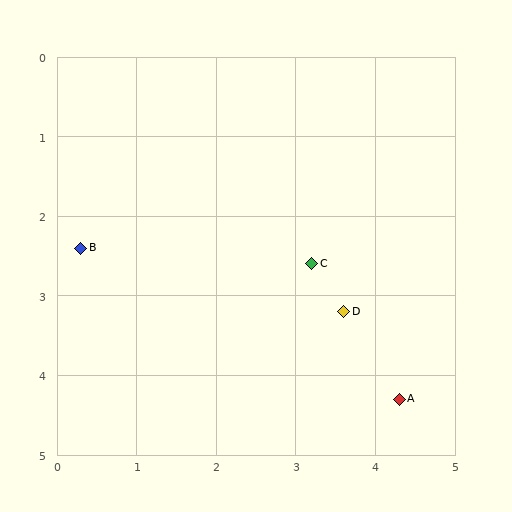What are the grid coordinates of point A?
Point A is at approximately (4.3, 4.3).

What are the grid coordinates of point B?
Point B is at approximately (0.3, 2.4).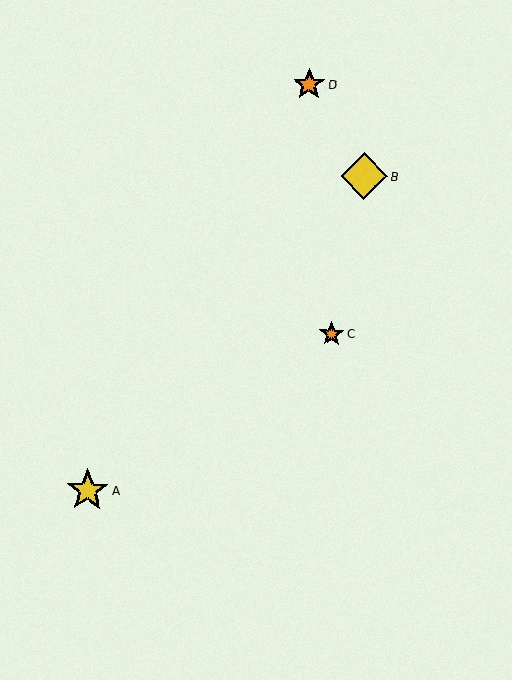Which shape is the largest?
The yellow diamond (labeled B) is the largest.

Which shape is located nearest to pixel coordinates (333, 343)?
The orange star (labeled C) at (332, 334) is nearest to that location.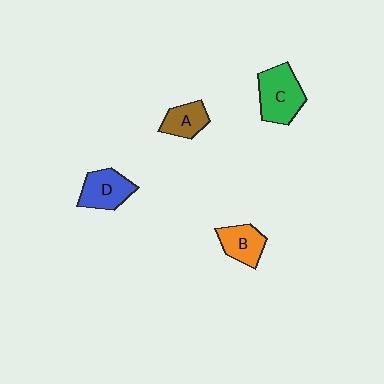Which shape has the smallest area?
Shape A (brown).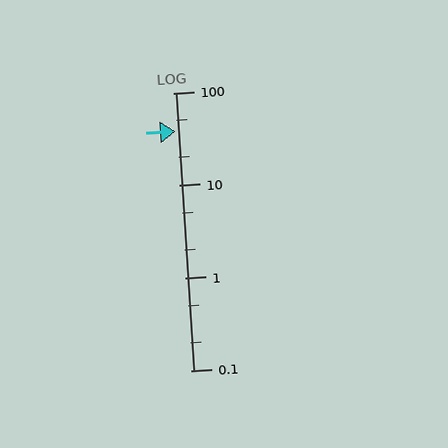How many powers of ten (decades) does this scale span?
The scale spans 3 decades, from 0.1 to 100.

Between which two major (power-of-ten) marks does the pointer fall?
The pointer is between 10 and 100.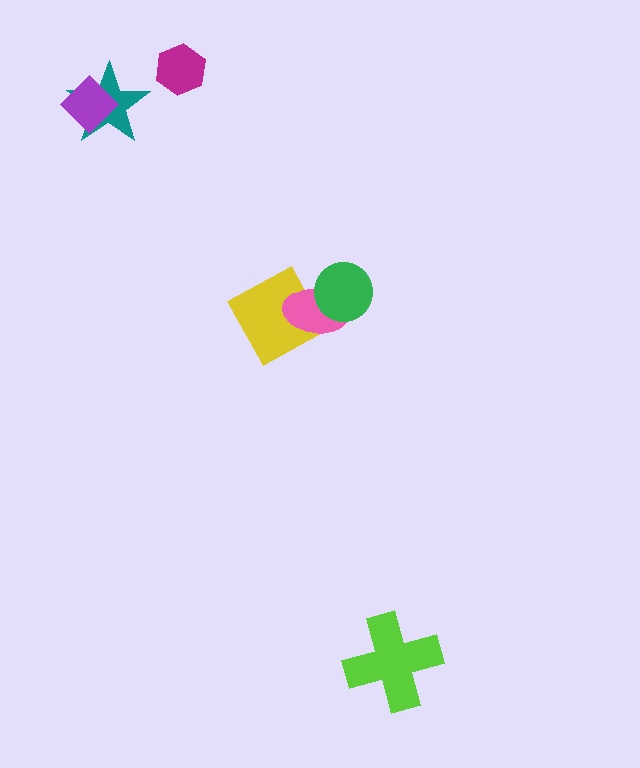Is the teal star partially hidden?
Yes, it is partially covered by another shape.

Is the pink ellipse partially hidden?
Yes, it is partially covered by another shape.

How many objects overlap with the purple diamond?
1 object overlaps with the purple diamond.